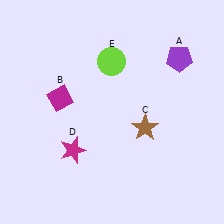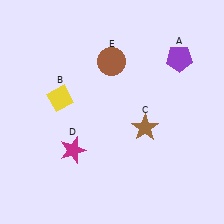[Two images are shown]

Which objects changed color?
B changed from magenta to yellow. E changed from lime to brown.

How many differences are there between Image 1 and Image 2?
There are 2 differences between the two images.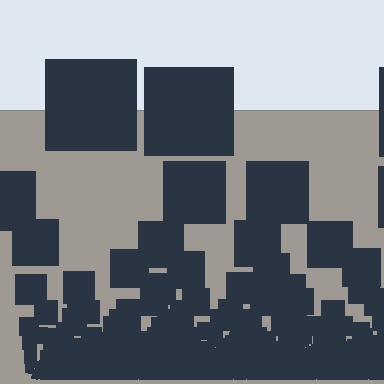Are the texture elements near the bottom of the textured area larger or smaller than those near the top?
Smaller. The gradient is inverted — elements near the bottom are smaller and denser.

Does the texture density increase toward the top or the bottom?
Density increases toward the bottom.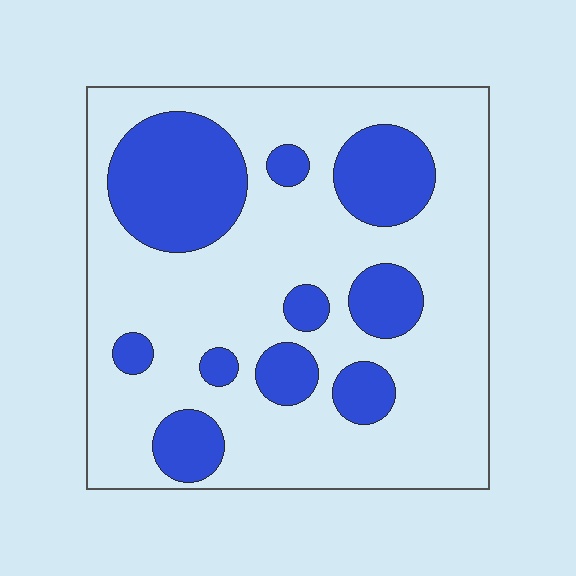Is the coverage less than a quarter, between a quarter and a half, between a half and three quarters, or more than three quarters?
Between a quarter and a half.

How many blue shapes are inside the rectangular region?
10.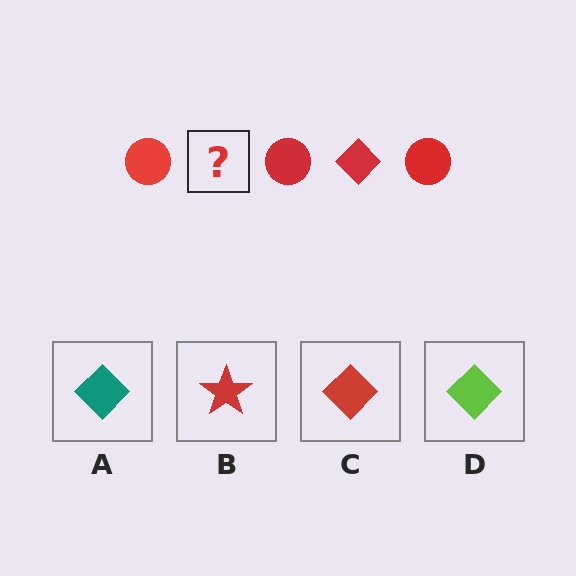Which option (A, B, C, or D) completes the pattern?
C.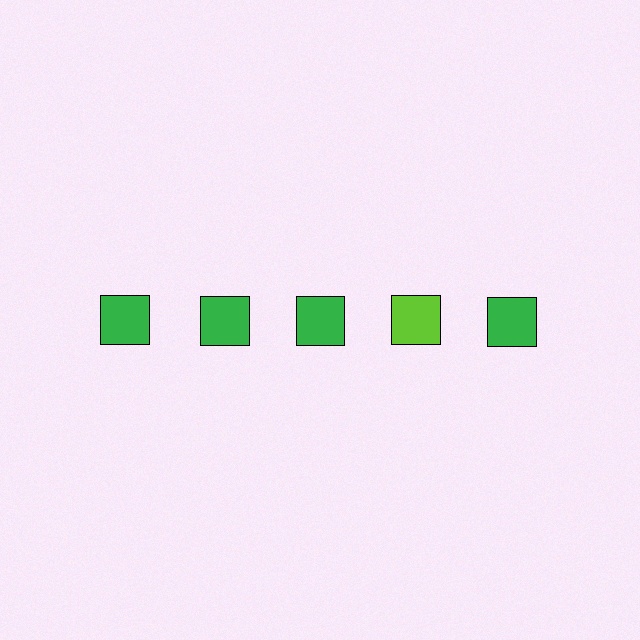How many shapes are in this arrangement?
There are 5 shapes arranged in a grid pattern.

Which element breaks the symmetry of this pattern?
The lime square in the top row, second from right column breaks the symmetry. All other shapes are green squares.